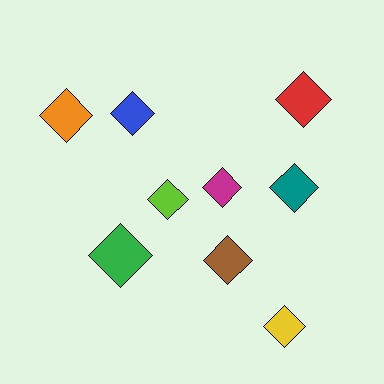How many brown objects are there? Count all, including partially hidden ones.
There is 1 brown object.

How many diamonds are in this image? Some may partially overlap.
There are 9 diamonds.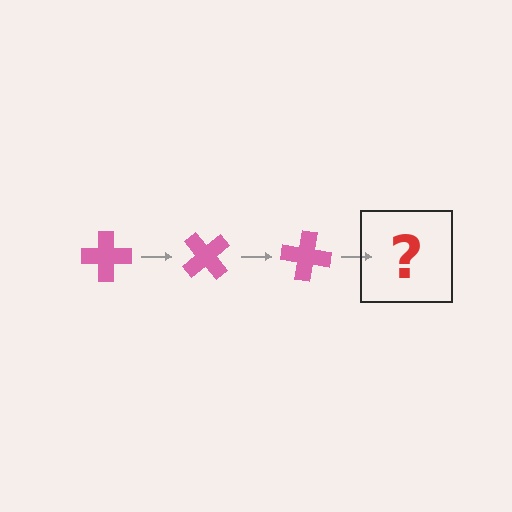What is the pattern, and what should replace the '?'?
The pattern is that the cross rotates 50 degrees each step. The '?' should be a pink cross rotated 150 degrees.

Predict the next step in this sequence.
The next step is a pink cross rotated 150 degrees.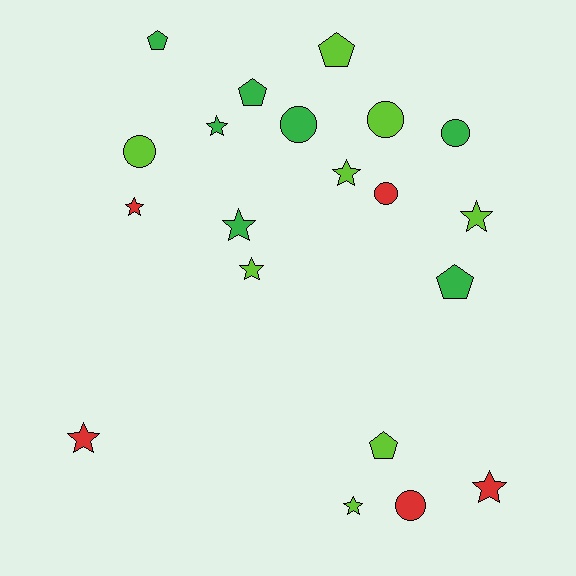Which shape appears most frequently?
Star, with 9 objects.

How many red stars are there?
There are 3 red stars.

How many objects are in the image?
There are 20 objects.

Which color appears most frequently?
Lime, with 8 objects.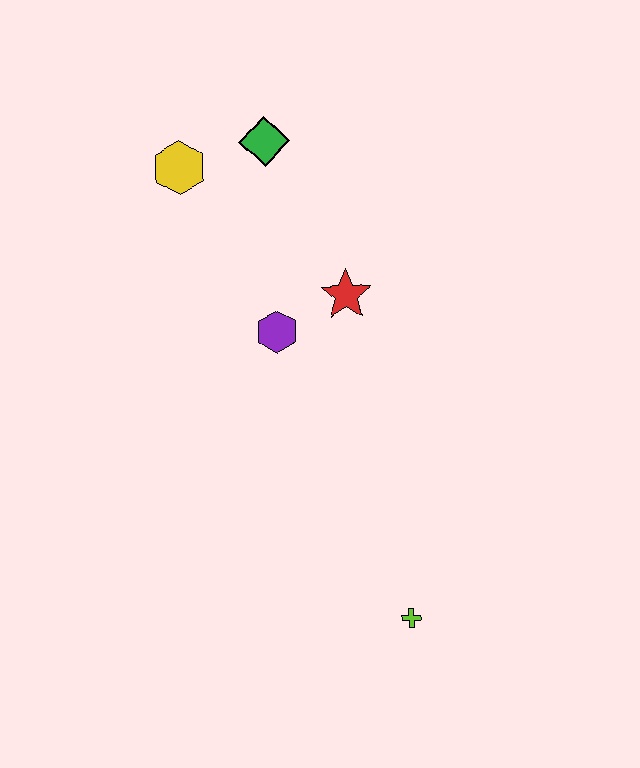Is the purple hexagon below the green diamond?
Yes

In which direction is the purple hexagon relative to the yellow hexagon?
The purple hexagon is below the yellow hexagon.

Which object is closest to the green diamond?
The yellow hexagon is closest to the green diamond.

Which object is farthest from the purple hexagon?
The lime cross is farthest from the purple hexagon.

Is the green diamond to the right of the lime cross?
No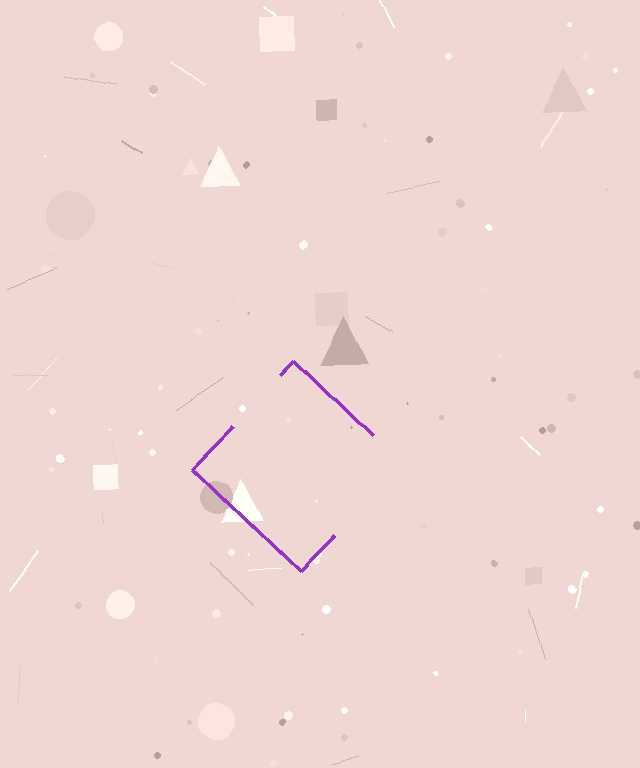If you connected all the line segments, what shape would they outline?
They would outline a diamond.